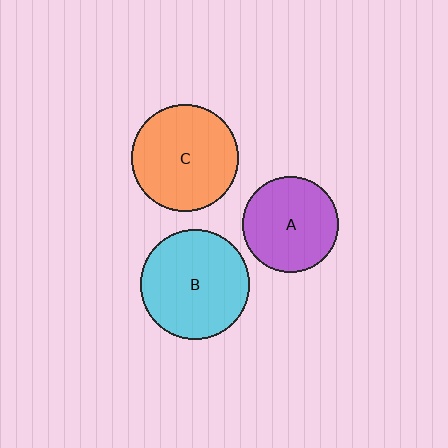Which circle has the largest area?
Circle B (cyan).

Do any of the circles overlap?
No, none of the circles overlap.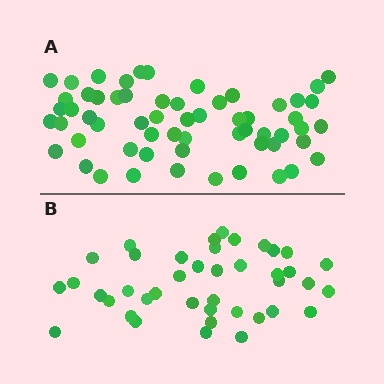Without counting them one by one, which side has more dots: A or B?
Region A (the top region) has more dots.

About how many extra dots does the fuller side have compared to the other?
Region A has approximately 20 more dots than region B.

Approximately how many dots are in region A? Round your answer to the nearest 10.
About 60 dots.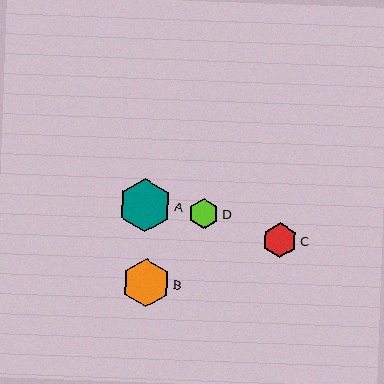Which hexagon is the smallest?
Hexagon D is the smallest with a size of approximately 30 pixels.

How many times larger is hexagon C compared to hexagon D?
Hexagon C is approximately 1.2 times the size of hexagon D.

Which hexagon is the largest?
Hexagon A is the largest with a size of approximately 53 pixels.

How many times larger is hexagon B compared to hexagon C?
Hexagon B is approximately 1.4 times the size of hexagon C.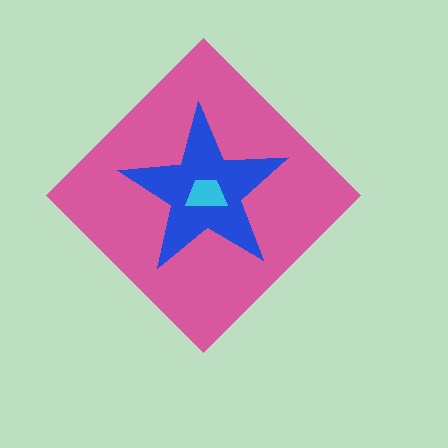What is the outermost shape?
The pink diamond.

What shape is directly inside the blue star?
The cyan trapezoid.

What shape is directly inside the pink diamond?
The blue star.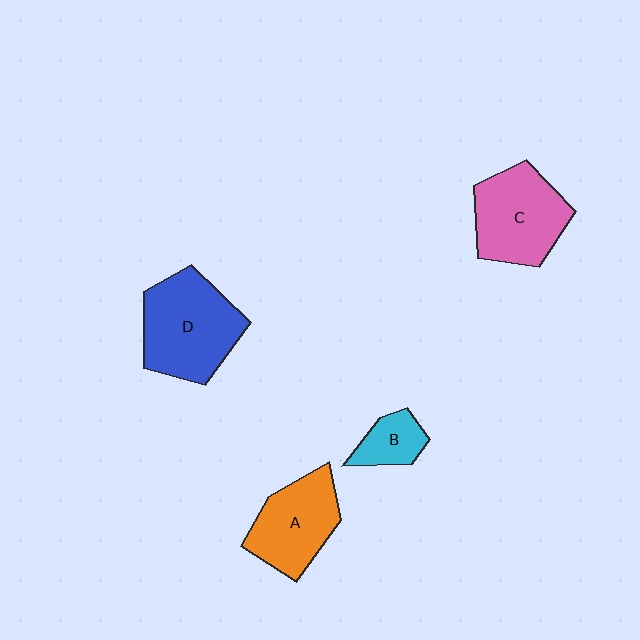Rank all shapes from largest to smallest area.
From largest to smallest: D (blue), C (pink), A (orange), B (cyan).